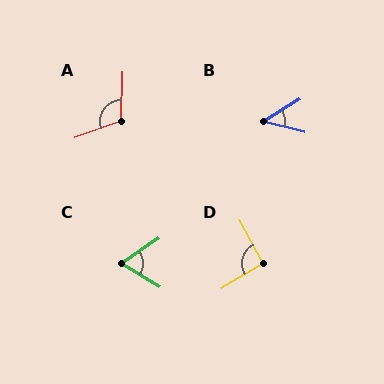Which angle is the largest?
A, at approximately 111 degrees.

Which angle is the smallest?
B, at approximately 46 degrees.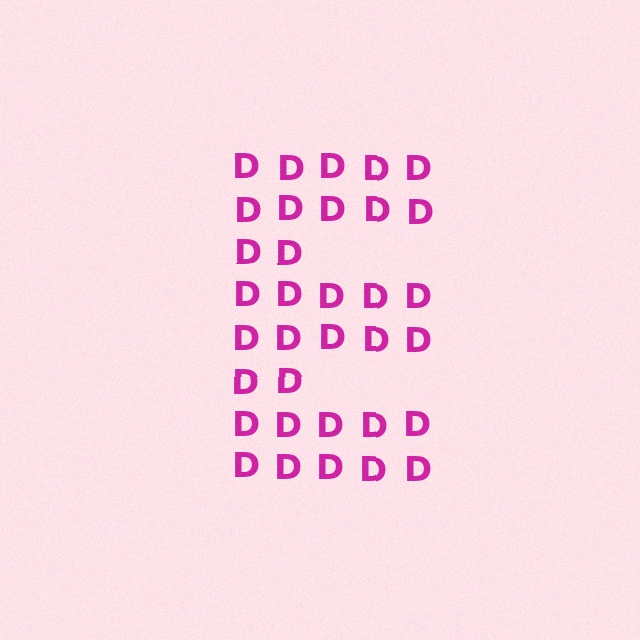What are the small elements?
The small elements are letter D's.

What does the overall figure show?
The overall figure shows the letter E.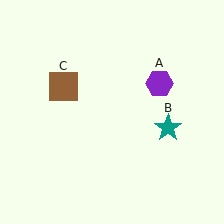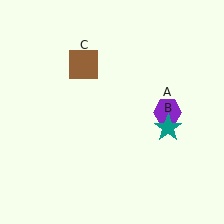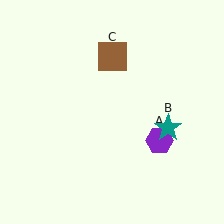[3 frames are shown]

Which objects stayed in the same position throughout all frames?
Teal star (object B) remained stationary.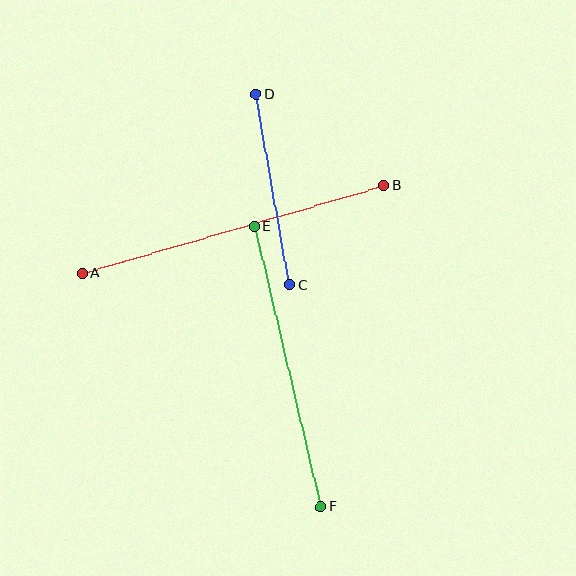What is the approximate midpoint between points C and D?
The midpoint is at approximately (273, 189) pixels.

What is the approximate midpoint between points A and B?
The midpoint is at approximately (233, 229) pixels.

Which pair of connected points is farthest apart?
Points A and B are farthest apart.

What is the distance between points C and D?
The distance is approximately 193 pixels.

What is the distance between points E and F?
The distance is approximately 288 pixels.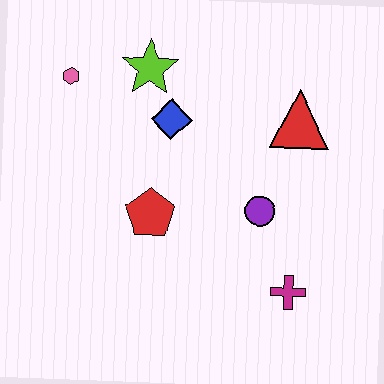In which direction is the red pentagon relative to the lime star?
The red pentagon is below the lime star.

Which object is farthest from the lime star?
The magenta cross is farthest from the lime star.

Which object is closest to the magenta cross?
The purple circle is closest to the magenta cross.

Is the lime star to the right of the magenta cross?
No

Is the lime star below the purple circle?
No